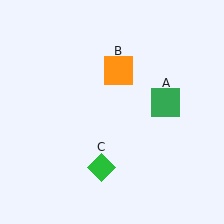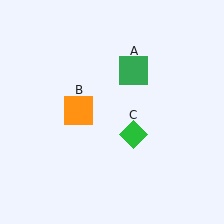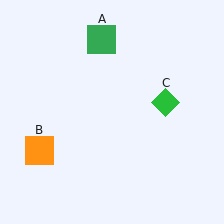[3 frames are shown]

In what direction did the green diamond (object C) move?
The green diamond (object C) moved up and to the right.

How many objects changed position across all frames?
3 objects changed position: green square (object A), orange square (object B), green diamond (object C).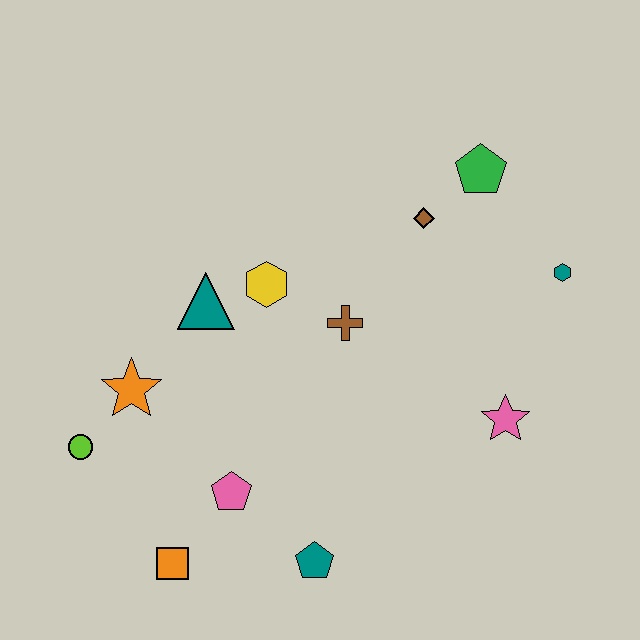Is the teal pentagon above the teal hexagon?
No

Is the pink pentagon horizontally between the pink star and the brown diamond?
No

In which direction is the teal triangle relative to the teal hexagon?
The teal triangle is to the left of the teal hexagon.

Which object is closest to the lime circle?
The orange star is closest to the lime circle.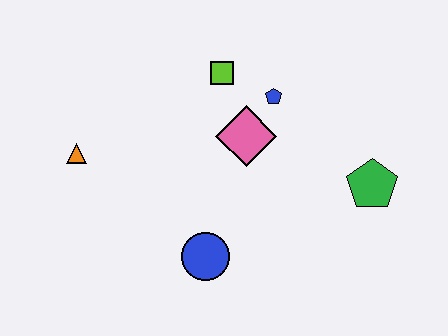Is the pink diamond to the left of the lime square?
No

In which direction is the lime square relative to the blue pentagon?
The lime square is to the left of the blue pentagon.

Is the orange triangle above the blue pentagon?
No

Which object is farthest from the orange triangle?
The green pentagon is farthest from the orange triangle.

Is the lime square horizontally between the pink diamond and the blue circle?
Yes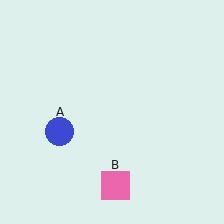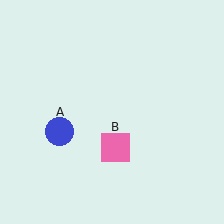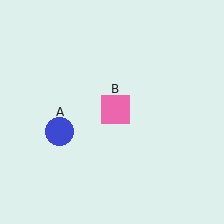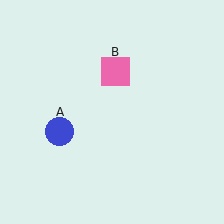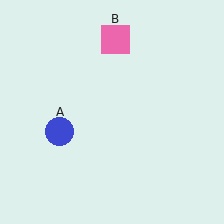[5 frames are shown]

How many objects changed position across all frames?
1 object changed position: pink square (object B).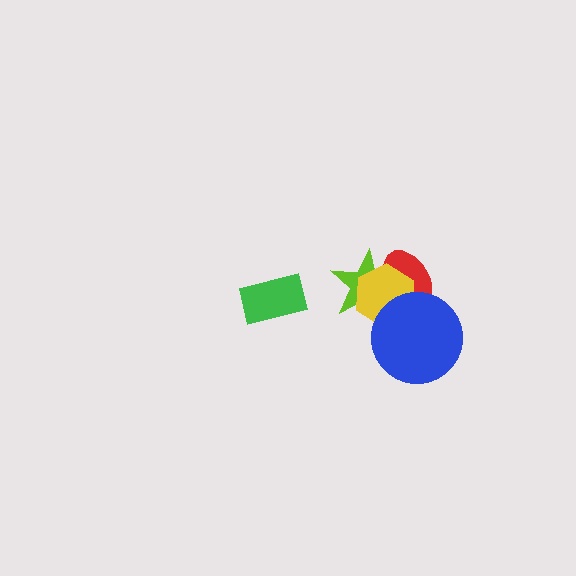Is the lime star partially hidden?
Yes, it is partially covered by another shape.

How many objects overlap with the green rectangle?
0 objects overlap with the green rectangle.